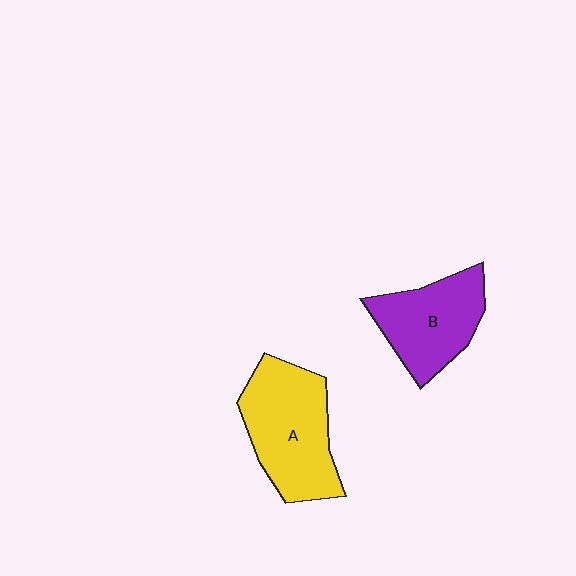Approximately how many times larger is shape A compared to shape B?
Approximately 1.2 times.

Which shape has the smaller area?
Shape B (purple).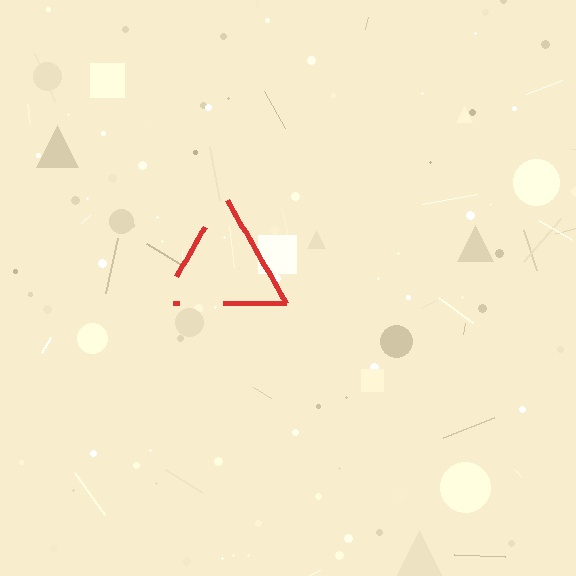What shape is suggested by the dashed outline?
The dashed outline suggests a triangle.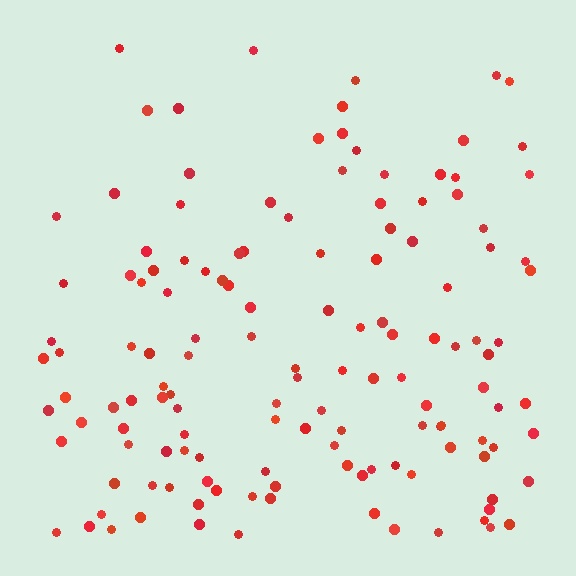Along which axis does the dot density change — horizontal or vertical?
Vertical.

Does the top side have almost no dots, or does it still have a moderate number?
Still a moderate number, just noticeably fewer than the bottom.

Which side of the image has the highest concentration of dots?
The bottom.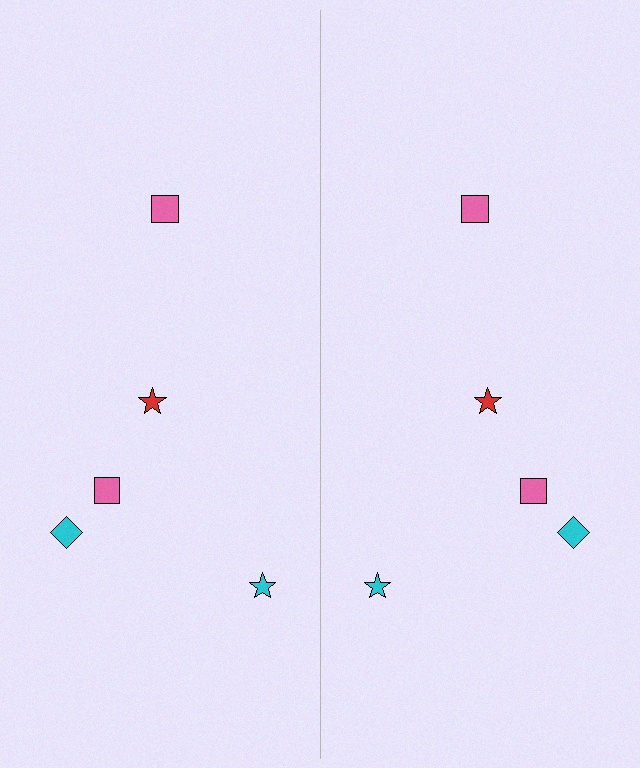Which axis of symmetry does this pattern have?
The pattern has a vertical axis of symmetry running through the center of the image.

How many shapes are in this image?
There are 10 shapes in this image.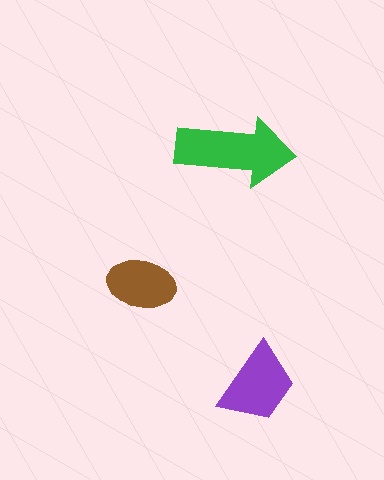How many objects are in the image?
There are 3 objects in the image.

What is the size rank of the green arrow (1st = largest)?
1st.